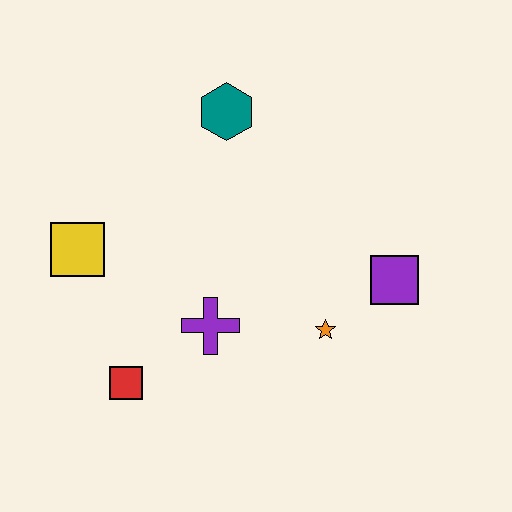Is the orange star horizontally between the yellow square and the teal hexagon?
No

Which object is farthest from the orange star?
The yellow square is farthest from the orange star.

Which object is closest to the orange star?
The purple square is closest to the orange star.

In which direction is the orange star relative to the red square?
The orange star is to the right of the red square.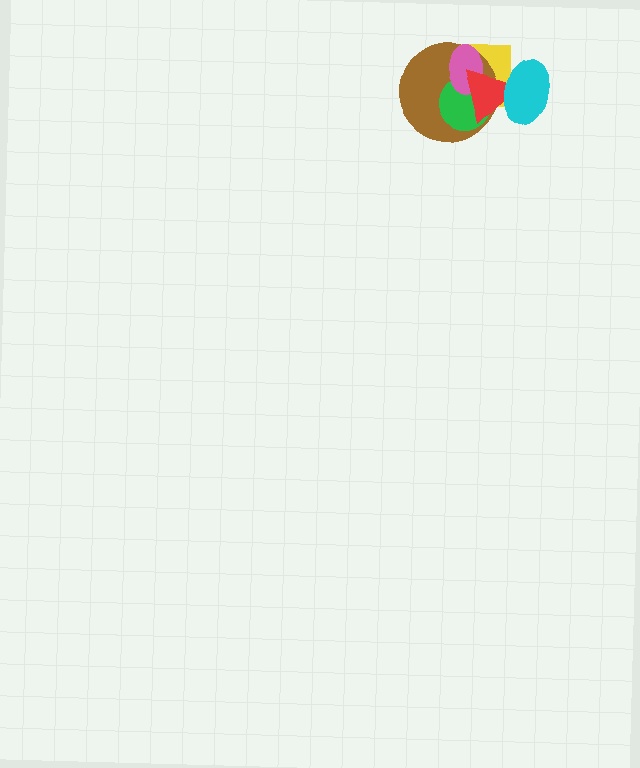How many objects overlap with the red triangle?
5 objects overlap with the red triangle.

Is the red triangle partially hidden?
Yes, it is partially covered by another shape.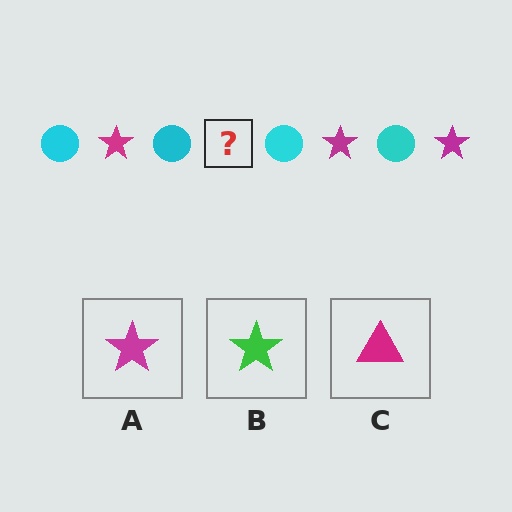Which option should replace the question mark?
Option A.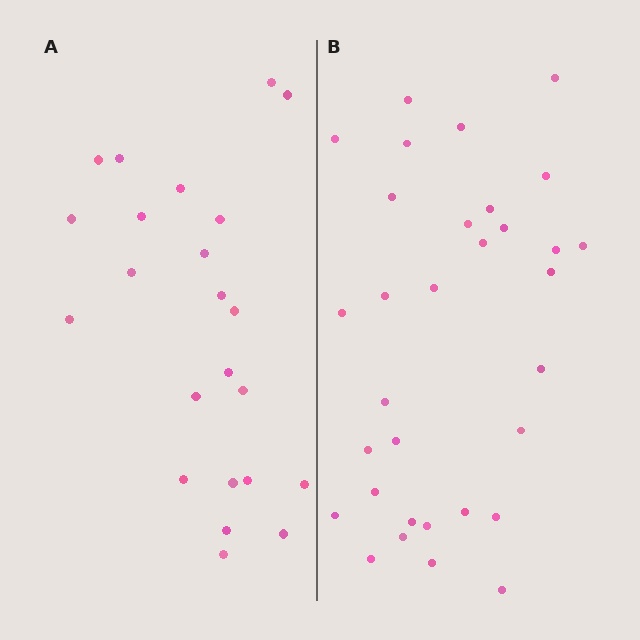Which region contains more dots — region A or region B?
Region B (the right region) has more dots.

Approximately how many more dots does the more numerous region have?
Region B has roughly 8 or so more dots than region A.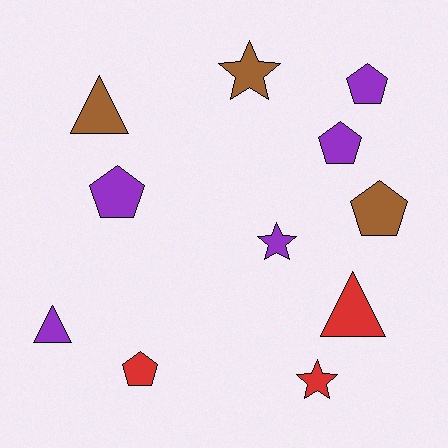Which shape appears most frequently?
Pentagon, with 5 objects.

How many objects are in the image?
There are 11 objects.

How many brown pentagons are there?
There is 1 brown pentagon.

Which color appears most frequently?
Purple, with 5 objects.